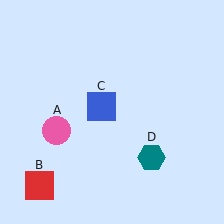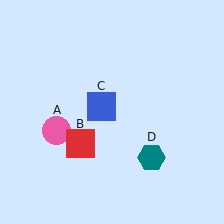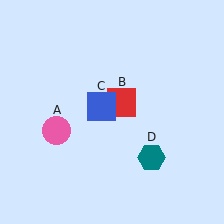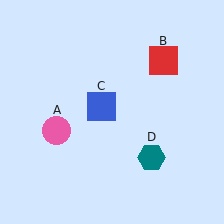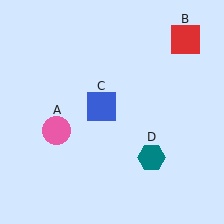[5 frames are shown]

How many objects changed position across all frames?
1 object changed position: red square (object B).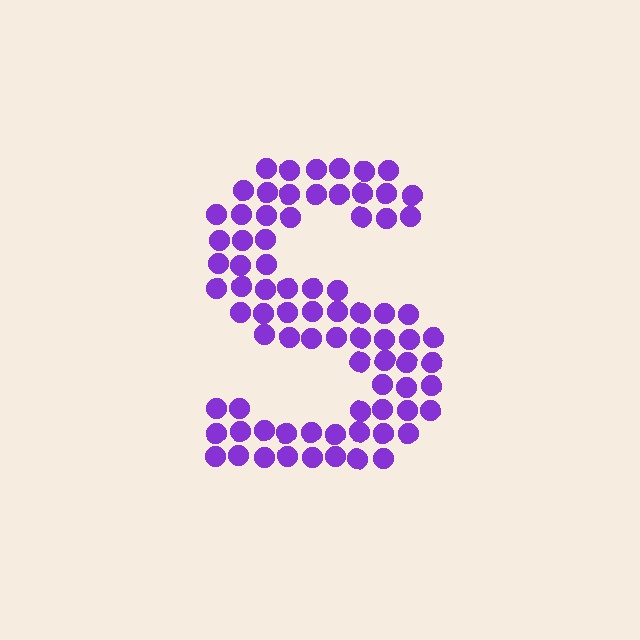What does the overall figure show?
The overall figure shows the letter S.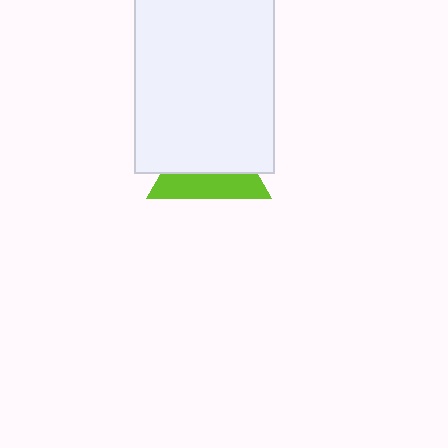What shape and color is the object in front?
The object in front is a white rectangle.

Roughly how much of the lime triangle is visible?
A small part of it is visible (roughly 42%).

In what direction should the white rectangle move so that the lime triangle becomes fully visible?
The white rectangle should move up. That is the shortest direction to clear the overlap and leave the lime triangle fully visible.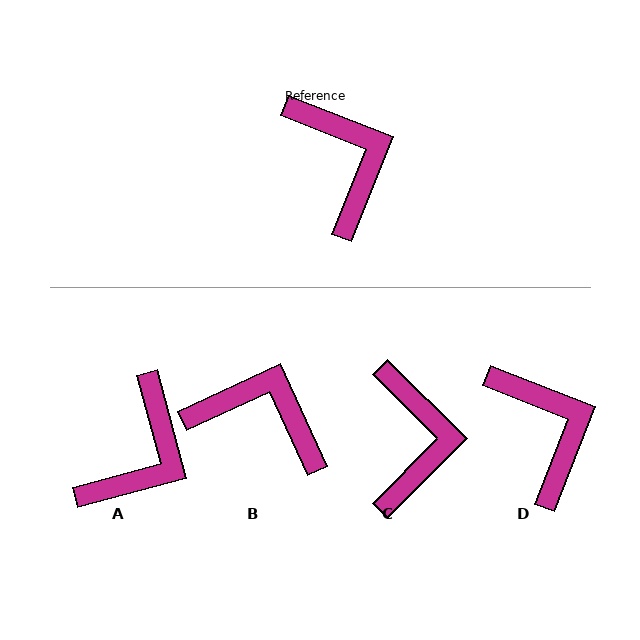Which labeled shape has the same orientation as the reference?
D.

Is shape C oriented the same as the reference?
No, it is off by about 23 degrees.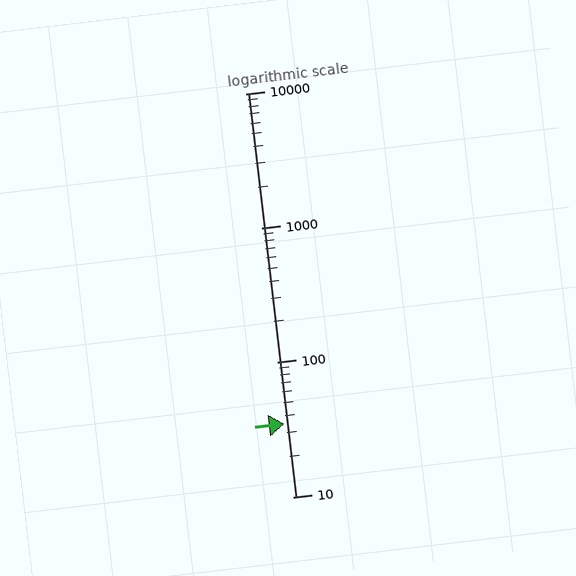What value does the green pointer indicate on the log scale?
The pointer indicates approximately 35.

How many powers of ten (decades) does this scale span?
The scale spans 3 decades, from 10 to 10000.